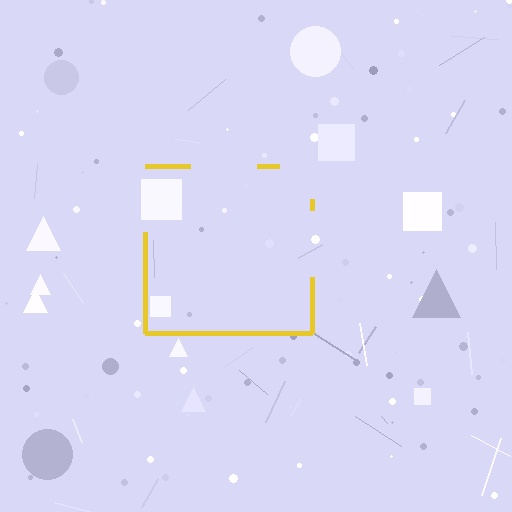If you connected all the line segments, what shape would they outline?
They would outline a square.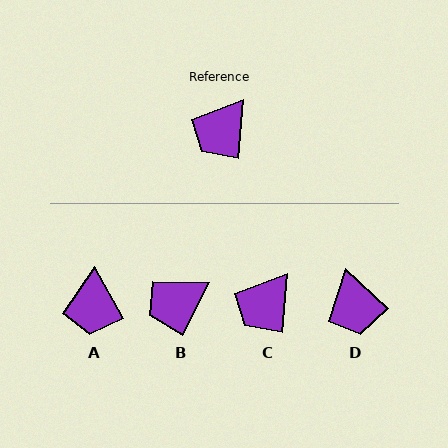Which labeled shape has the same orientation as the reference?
C.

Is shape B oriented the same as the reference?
No, it is off by about 22 degrees.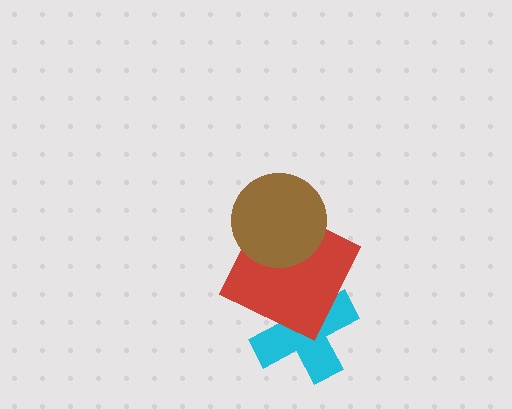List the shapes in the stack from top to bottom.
From top to bottom: the brown circle, the red square, the cyan cross.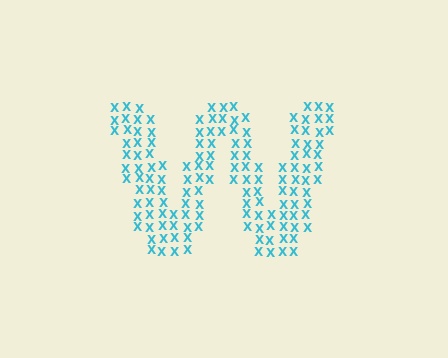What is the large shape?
The large shape is the letter W.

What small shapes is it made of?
It is made of small letter X's.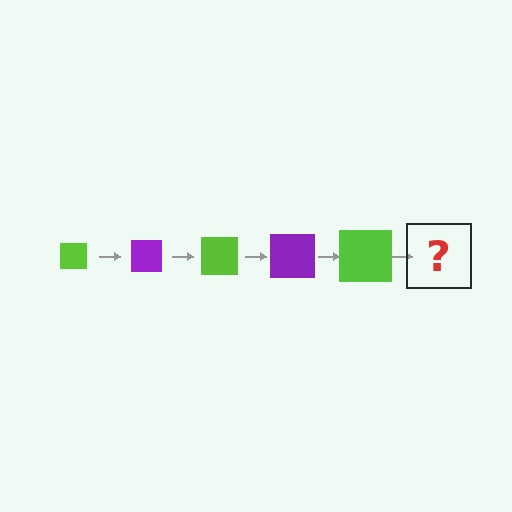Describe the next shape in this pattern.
It should be a purple square, larger than the previous one.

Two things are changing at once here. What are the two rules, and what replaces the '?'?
The two rules are that the square grows larger each step and the color cycles through lime and purple. The '?' should be a purple square, larger than the previous one.